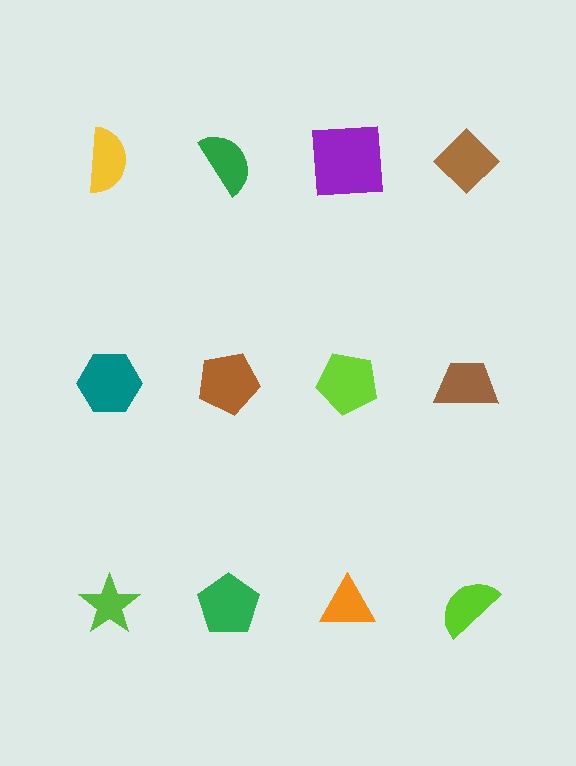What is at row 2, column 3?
A lime pentagon.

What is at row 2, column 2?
A brown pentagon.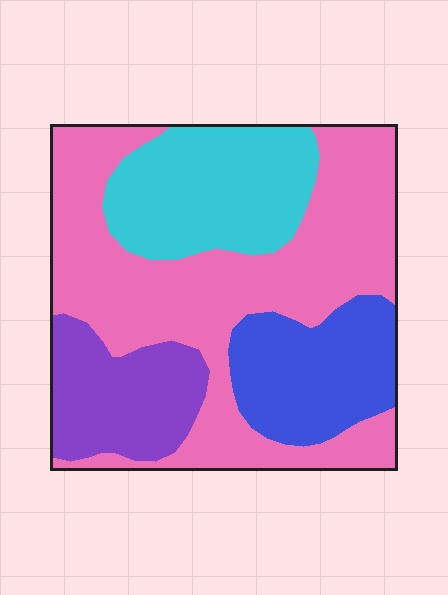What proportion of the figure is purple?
Purple takes up about one sixth (1/6) of the figure.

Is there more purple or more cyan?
Cyan.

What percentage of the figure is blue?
Blue takes up less than a quarter of the figure.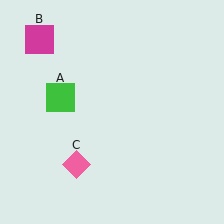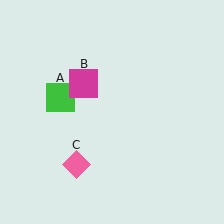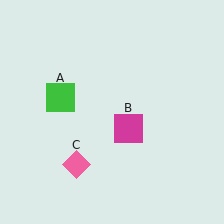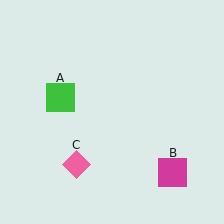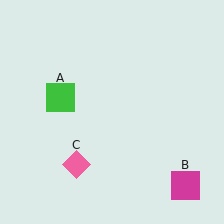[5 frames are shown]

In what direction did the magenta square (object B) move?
The magenta square (object B) moved down and to the right.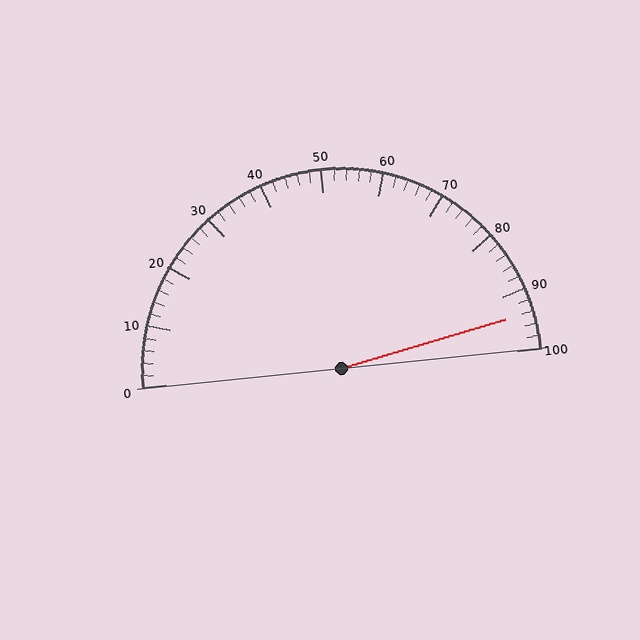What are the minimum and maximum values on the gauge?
The gauge ranges from 0 to 100.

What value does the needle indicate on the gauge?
The needle indicates approximately 94.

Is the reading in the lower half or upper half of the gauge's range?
The reading is in the upper half of the range (0 to 100).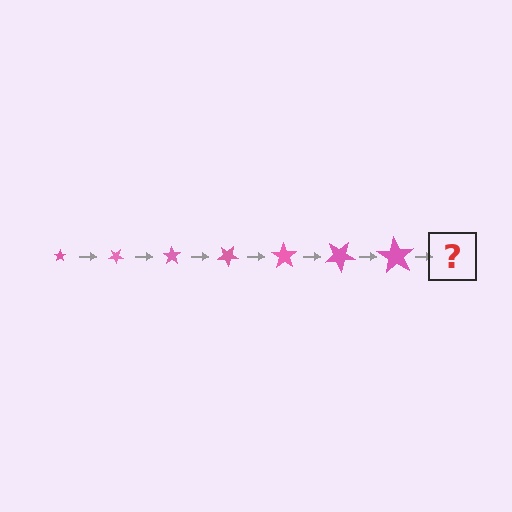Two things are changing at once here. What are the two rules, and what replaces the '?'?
The two rules are that the star grows larger each step and it rotates 35 degrees each step. The '?' should be a star, larger than the previous one and rotated 245 degrees from the start.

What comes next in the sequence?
The next element should be a star, larger than the previous one and rotated 245 degrees from the start.